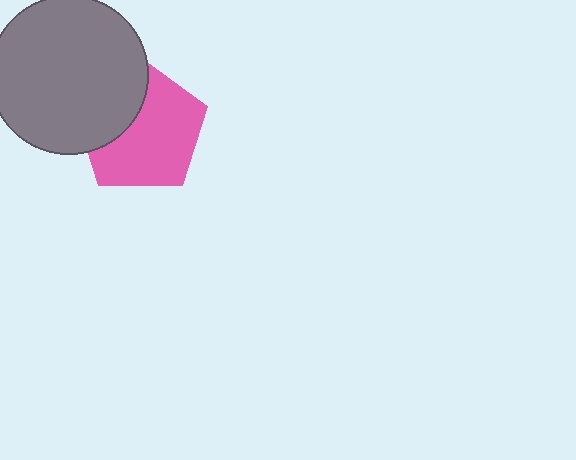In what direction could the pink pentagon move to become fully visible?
The pink pentagon could move right. That would shift it out from behind the gray circle entirely.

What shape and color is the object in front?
The object in front is a gray circle.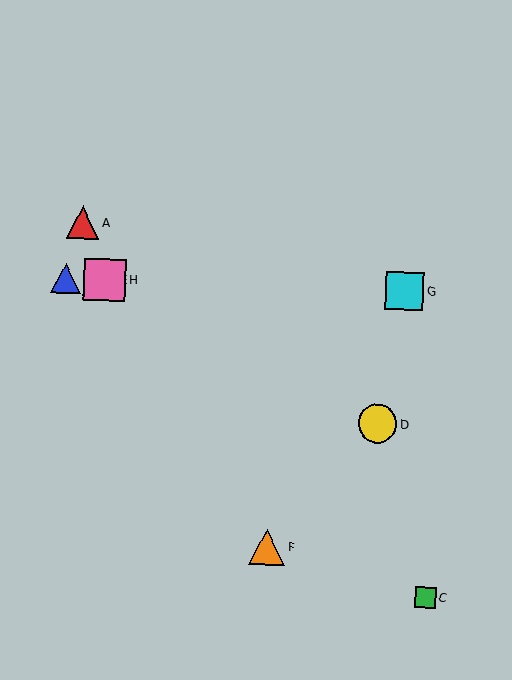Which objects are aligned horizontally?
Objects B, E, G, H are aligned horizontally.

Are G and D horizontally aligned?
No, G is at y≈291 and D is at y≈423.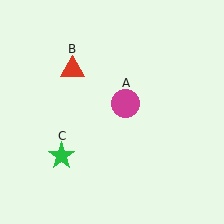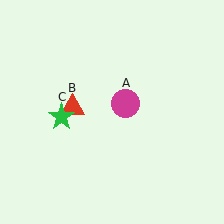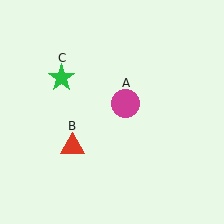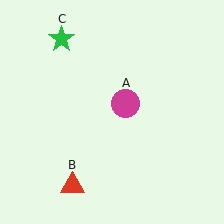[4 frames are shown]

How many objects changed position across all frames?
2 objects changed position: red triangle (object B), green star (object C).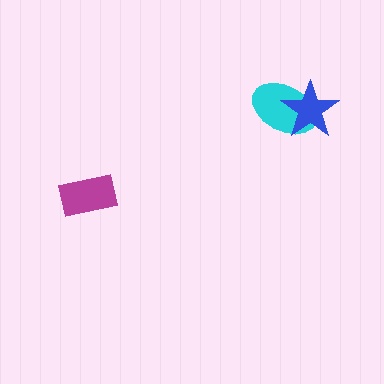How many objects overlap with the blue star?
1 object overlaps with the blue star.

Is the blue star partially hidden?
No, no other shape covers it.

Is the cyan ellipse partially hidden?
Yes, it is partially covered by another shape.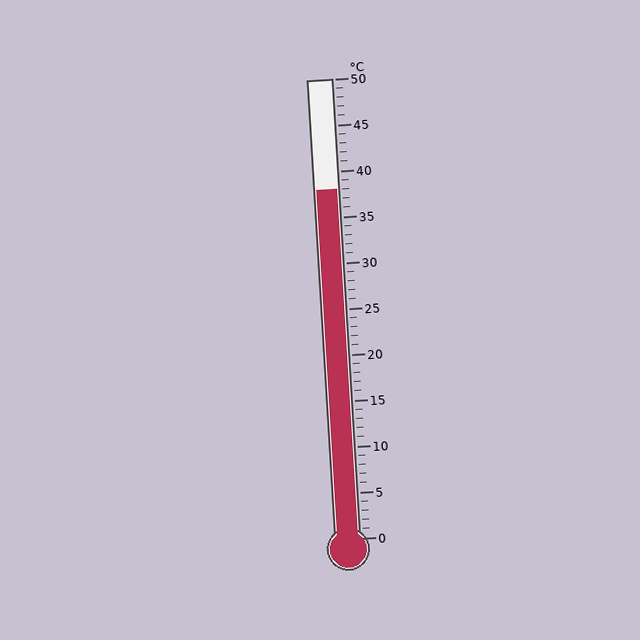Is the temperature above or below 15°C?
The temperature is above 15°C.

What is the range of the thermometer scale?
The thermometer scale ranges from 0°C to 50°C.